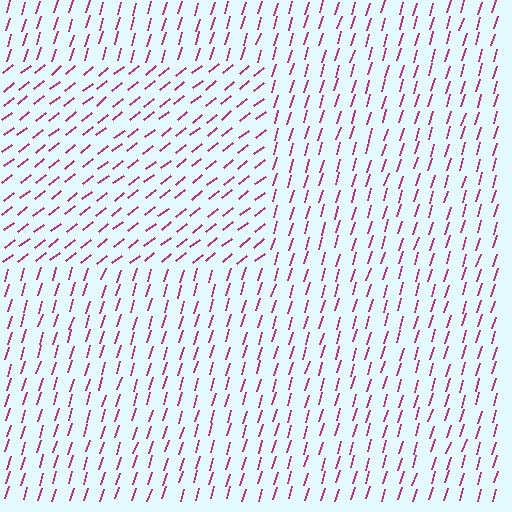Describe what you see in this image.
The image is filled with small magenta line segments. A rectangle region in the image has lines oriented differently from the surrounding lines, creating a visible texture boundary.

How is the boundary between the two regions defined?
The boundary is defined purely by a change in line orientation (approximately 35 degrees difference). All lines are the same color and thickness.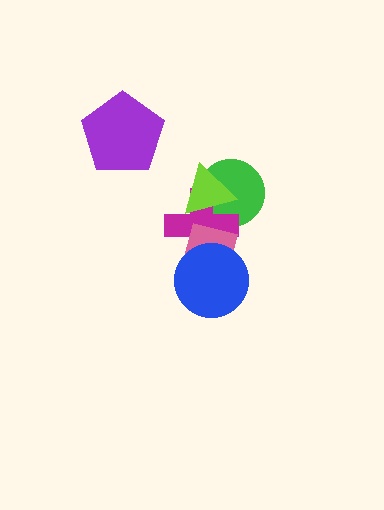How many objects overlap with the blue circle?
2 objects overlap with the blue circle.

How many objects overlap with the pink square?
2 objects overlap with the pink square.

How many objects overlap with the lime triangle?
2 objects overlap with the lime triangle.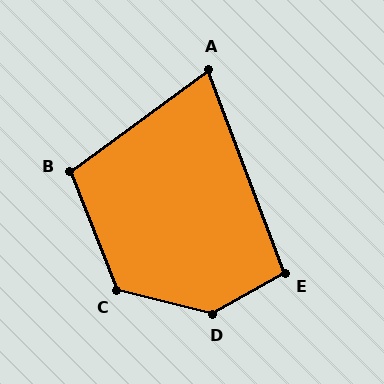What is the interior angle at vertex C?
Approximately 125 degrees (obtuse).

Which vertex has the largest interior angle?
D, at approximately 137 degrees.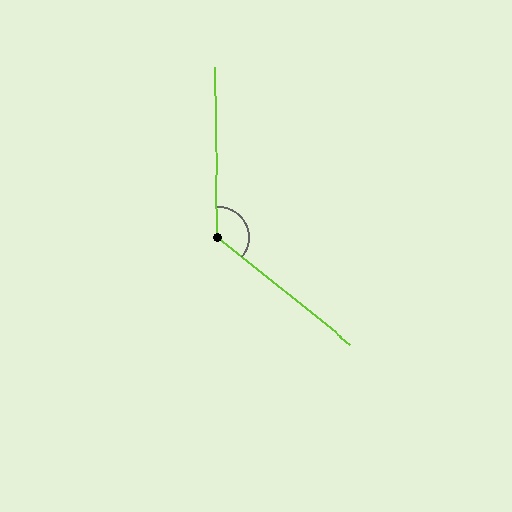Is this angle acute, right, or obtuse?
It is obtuse.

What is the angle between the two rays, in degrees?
Approximately 130 degrees.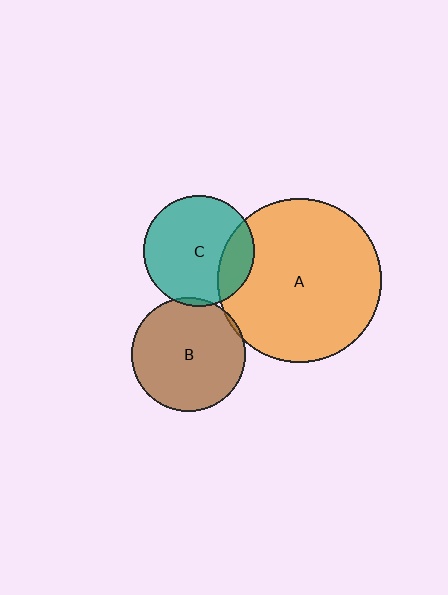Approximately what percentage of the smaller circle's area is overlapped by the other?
Approximately 20%.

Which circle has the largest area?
Circle A (orange).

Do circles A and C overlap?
Yes.